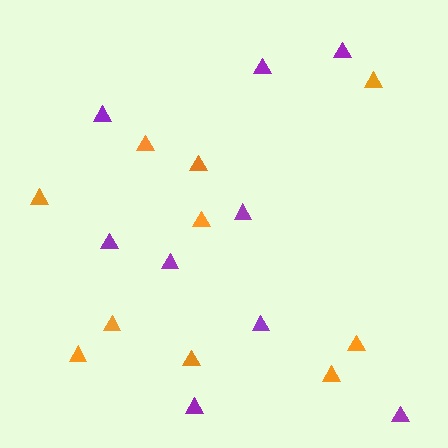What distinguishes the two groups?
There are 2 groups: one group of orange triangles (10) and one group of purple triangles (9).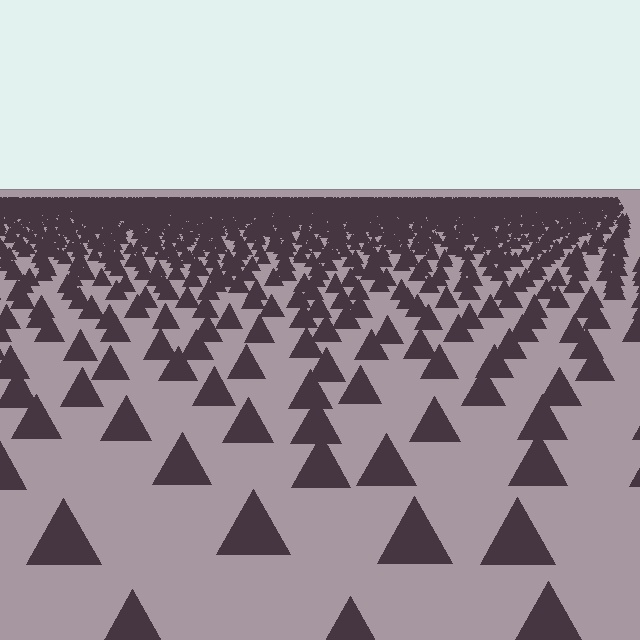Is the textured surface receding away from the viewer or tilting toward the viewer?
The surface is receding away from the viewer. Texture elements get smaller and denser toward the top.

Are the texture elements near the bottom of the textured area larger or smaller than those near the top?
Larger. Near the bottom, elements are closer to the viewer and appear at a bigger on-screen size.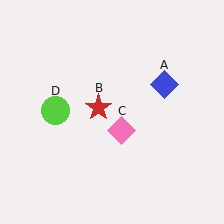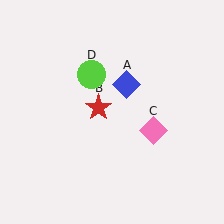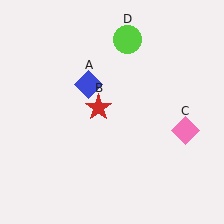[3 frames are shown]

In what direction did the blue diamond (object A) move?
The blue diamond (object A) moved left.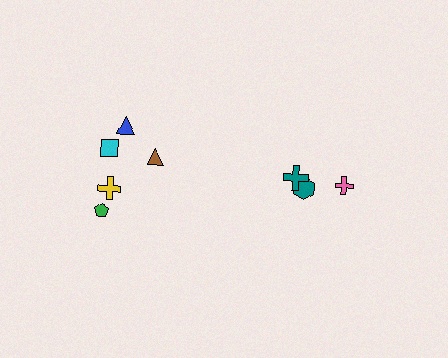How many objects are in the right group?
There are 3 objects.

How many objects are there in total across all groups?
There are 8 objects.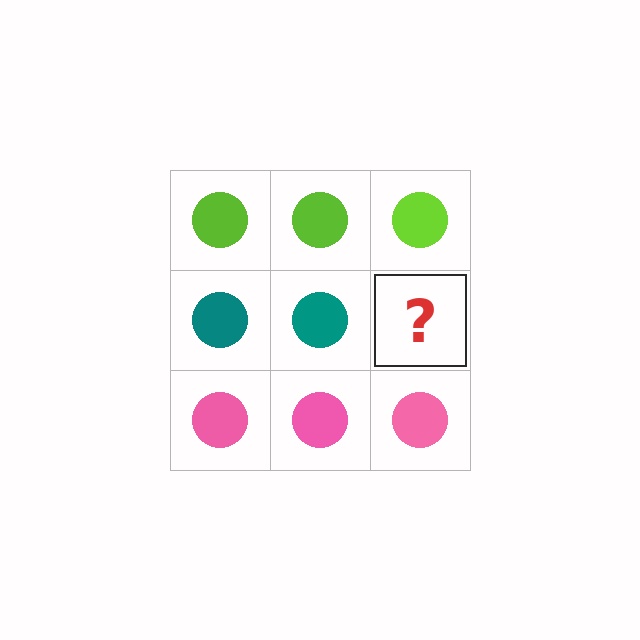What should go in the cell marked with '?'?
The missing cell should contain a teal circle.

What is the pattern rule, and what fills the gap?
The rule is that each row has a consistent color. The gap should be filled with a teal circle.